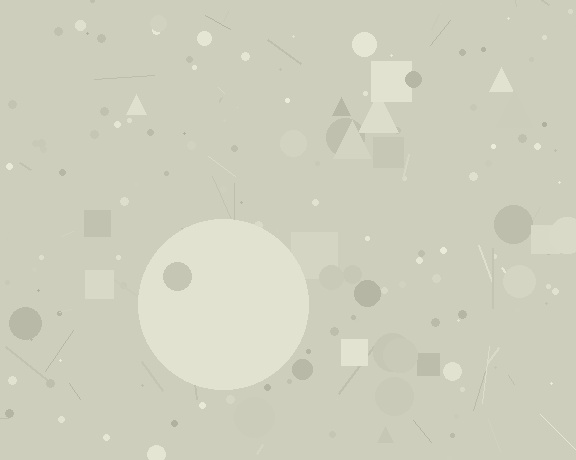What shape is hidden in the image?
A circle is hidden in the image.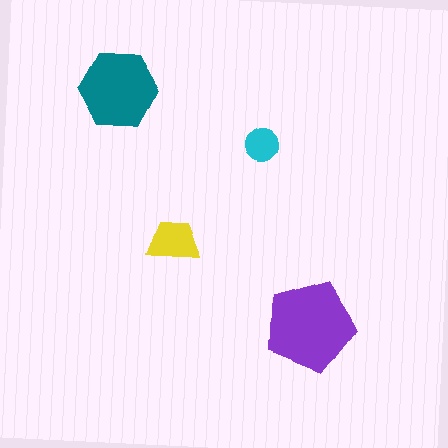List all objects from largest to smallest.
The purple pentagon, the teal hexagon, the yellow trapezoid, the cyan circle.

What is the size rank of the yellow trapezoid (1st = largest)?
3rd.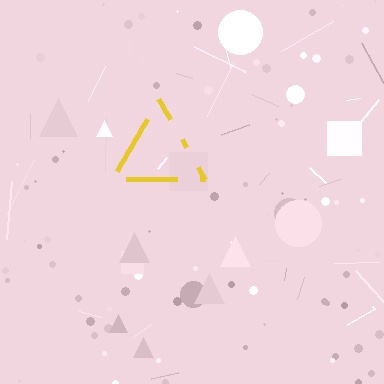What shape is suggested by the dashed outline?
The dashed outline suggests a triangle.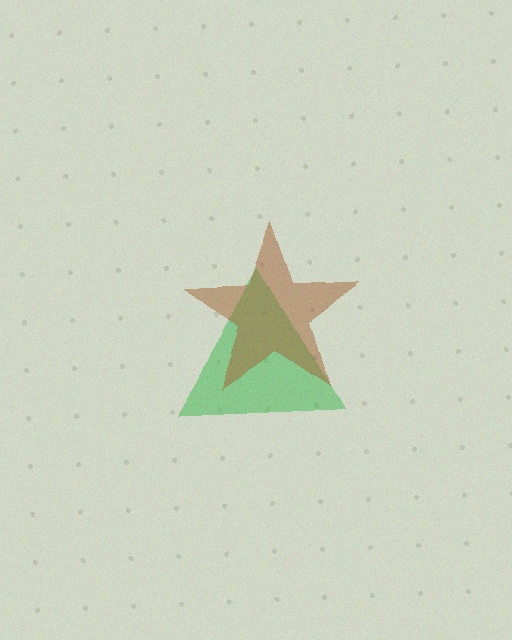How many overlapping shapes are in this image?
There are 2 overlapping shapes in the image.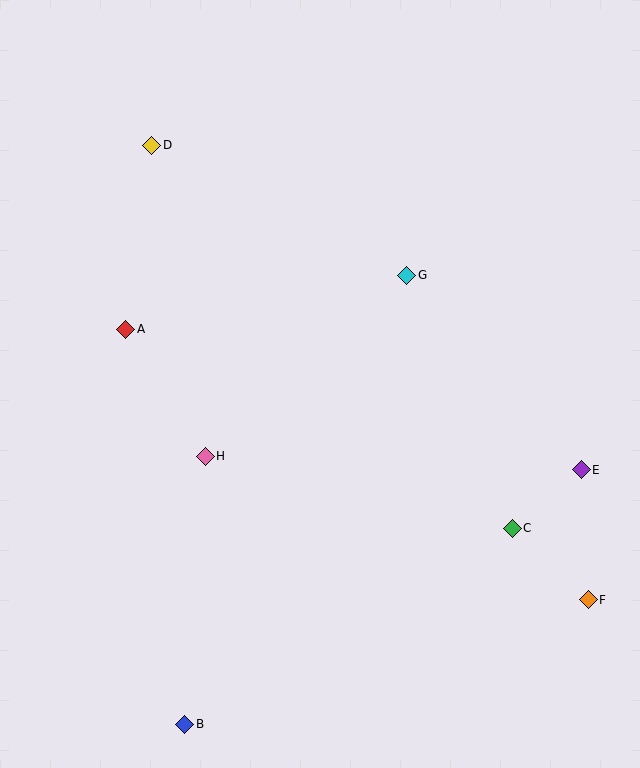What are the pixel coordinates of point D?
Point D is at (152, 145).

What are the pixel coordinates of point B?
Point B is at (185, 724).